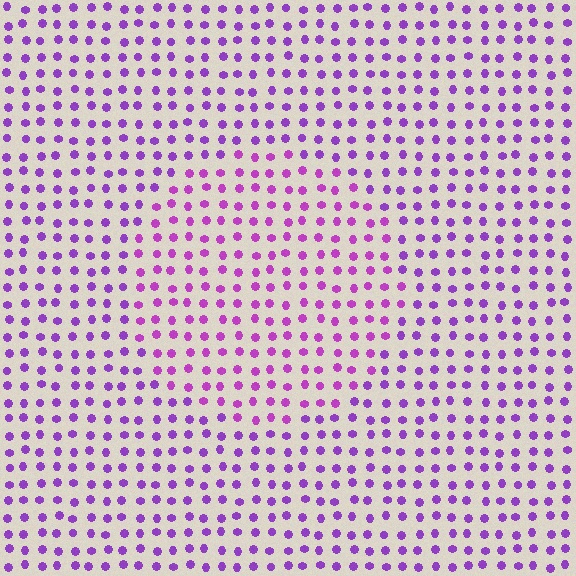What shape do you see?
I see a circle.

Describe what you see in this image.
The image is filled with small purple elements in a uniform arrangement. A circle-shaped region is visible where the elements are tinted to a slightly different hue, forming a subtle color boundary.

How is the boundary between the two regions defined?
The boundary is defined purely by a slight shift in hue (about 21 degrees). Spacing, size, and orientation are identical on both sides.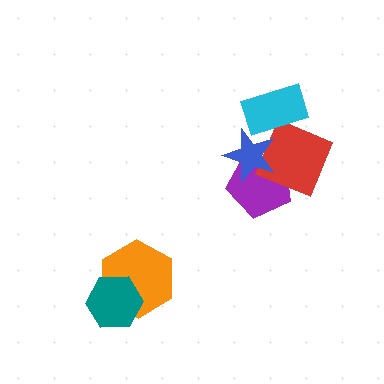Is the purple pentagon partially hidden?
Yes, it is partially covered by another shape.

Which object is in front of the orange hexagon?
The teal hexagon is in front of the orange hexagon.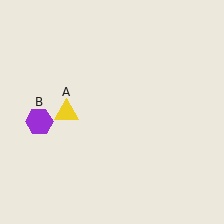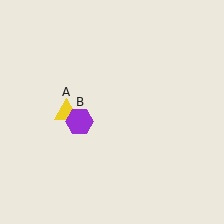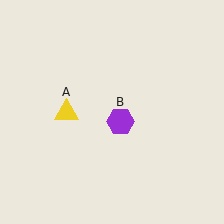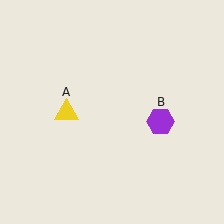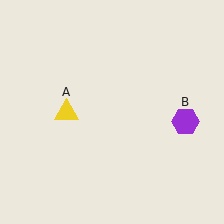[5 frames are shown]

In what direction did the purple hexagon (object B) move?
The purple hexagon (object B) moved right.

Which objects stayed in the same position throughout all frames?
Yellow triangle (object A) remained stationary.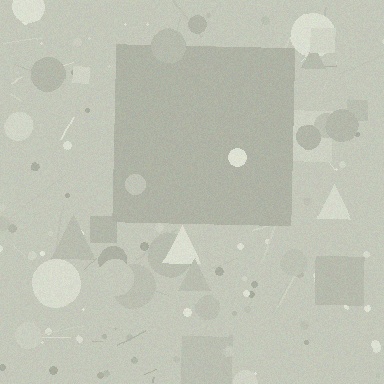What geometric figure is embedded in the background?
A square is embedded in the background.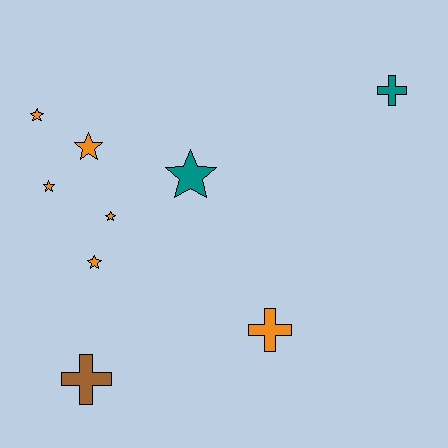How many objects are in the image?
There are 9 objects.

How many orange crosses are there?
There is 1 orange cross.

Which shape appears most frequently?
Star, with 6 objects.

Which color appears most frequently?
Orange, with 6 objects.